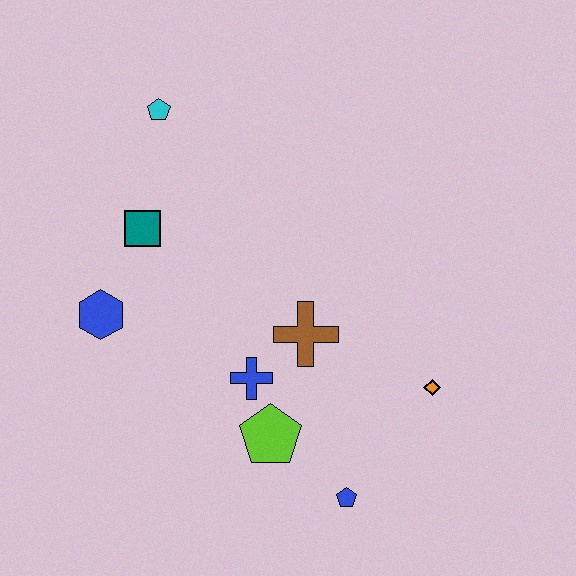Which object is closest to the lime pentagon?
The blue cross is closest to the lime pentagon.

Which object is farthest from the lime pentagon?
The cyan pentagon is farthest from the lime pentagon.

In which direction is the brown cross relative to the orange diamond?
The brown cross is to the left of the orange diamond.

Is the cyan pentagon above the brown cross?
Yes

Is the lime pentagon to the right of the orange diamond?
No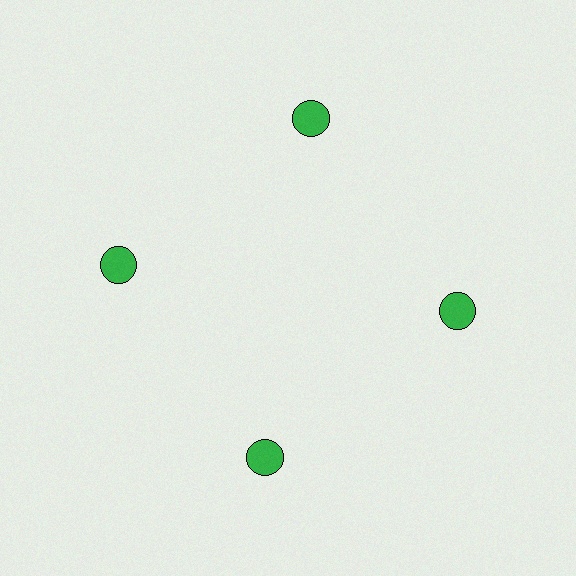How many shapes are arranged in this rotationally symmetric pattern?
There are 4 shapes, arranged in 4 groups of 1.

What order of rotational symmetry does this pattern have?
This pattern has 4-fold rotational symmetry.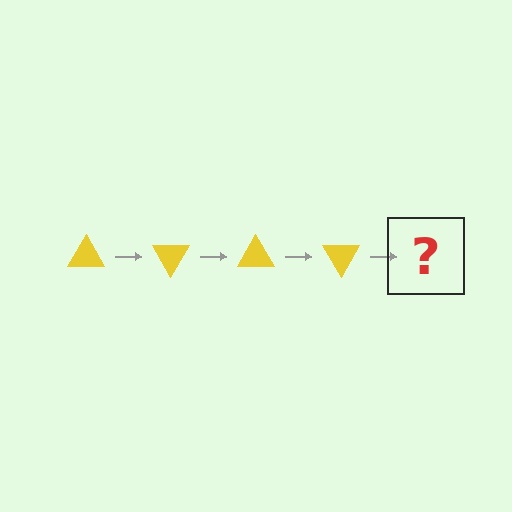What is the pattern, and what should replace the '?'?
The pattern is that the triangle rotates 60 degrees each step. The '?' should be a yellow triangle rotated 240 degrees.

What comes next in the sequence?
The next element should be a yellow triangle rotated 240 degrees.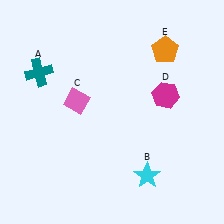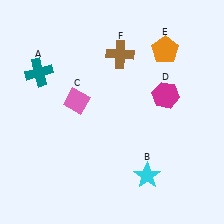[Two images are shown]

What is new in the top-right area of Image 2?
A brown cross (F) was added in the top-right area of Image 2.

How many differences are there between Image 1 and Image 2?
There is 1 difference between the two images.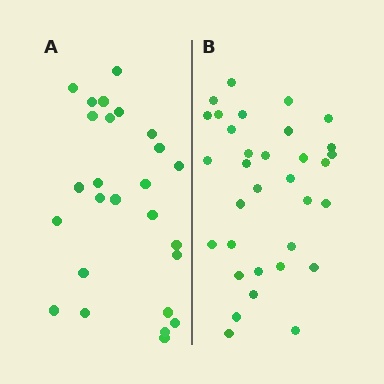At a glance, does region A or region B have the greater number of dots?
Region B (the right region) has more dots.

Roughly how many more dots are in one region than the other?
Region B has roughly 8 or so more dots than region A.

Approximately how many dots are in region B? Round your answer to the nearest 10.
About 30 dots. (The exact count is 33, which rounds to 30.)